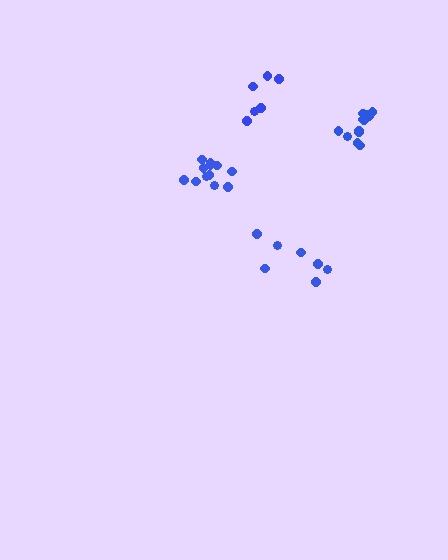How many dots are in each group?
Group 1: 12 dots, Group 2: 6 dots, Group 3: 7 dots, Group 4: 12 dots (37 total).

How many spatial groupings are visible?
There are 4 spatial groupings.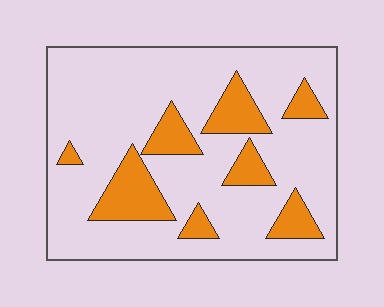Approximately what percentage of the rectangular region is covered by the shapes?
Approximately 20%.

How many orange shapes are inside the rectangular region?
8.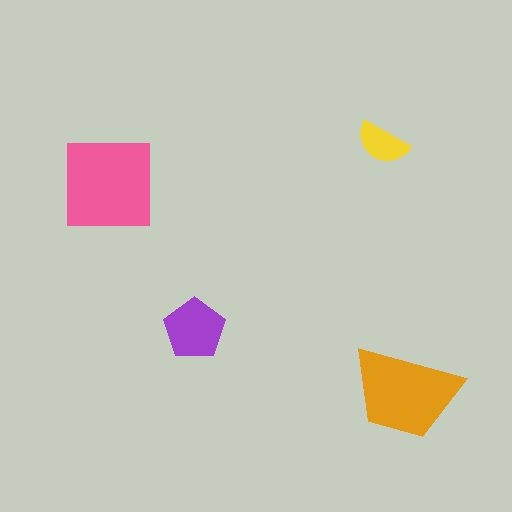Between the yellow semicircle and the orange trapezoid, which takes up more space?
The orange trapezoid.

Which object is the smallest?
The yellow semicircle.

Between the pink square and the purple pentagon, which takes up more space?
The pink square.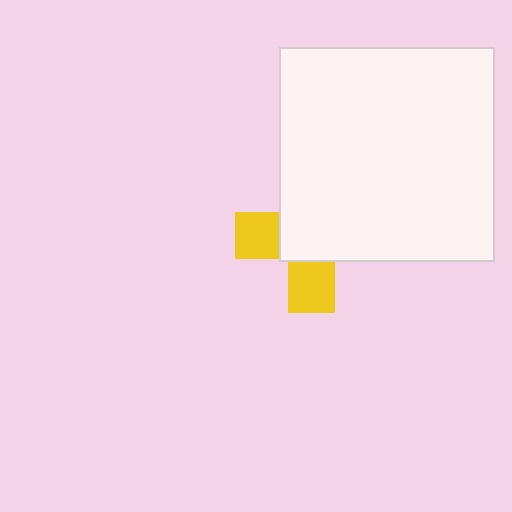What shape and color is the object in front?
The object in front is a white square.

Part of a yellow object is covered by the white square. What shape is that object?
It is a cross.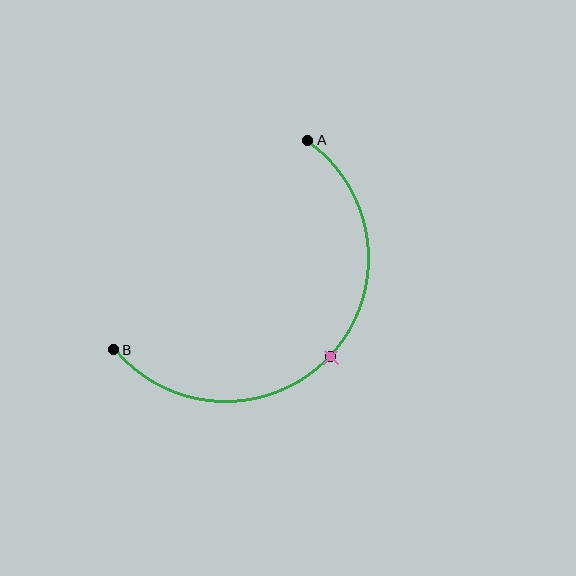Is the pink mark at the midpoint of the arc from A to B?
Yes. The pink mark lies on the arc at equal arc-length from both A and B — it is the arc midpoint.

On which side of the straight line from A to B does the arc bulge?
The arc bulges below and to the right of the straight line connecting A and B.